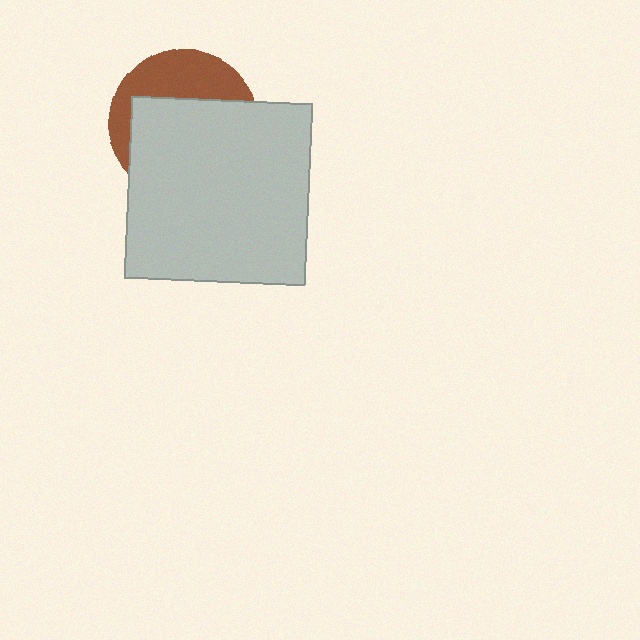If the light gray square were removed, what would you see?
You would see the complete brown circle.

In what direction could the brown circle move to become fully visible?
The brown circle could move up. That would shift it out from behind the light gray square entirely.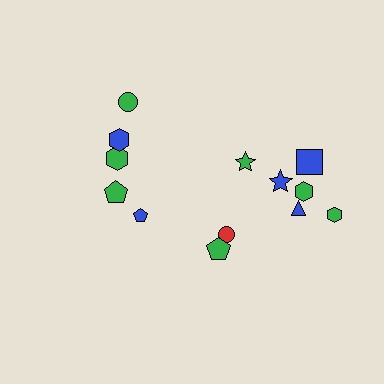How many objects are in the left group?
There are 5 objects.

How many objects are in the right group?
There are 8 objects.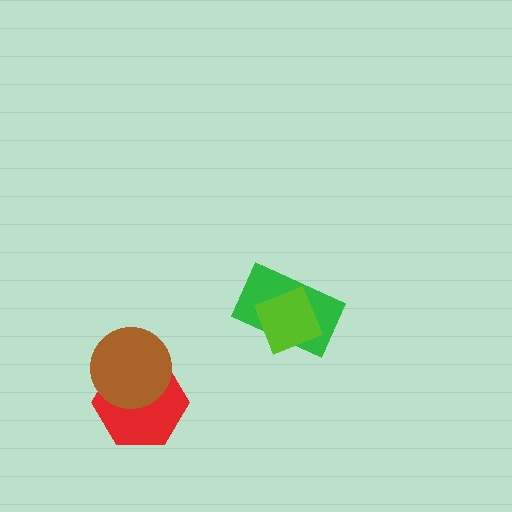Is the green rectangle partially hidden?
Yes, it is partially covered by another shape.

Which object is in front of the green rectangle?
The lime square is in front of the green rectangle.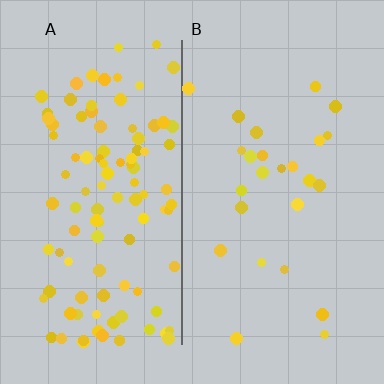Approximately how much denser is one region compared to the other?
Approximately 4.1× — region A over region B.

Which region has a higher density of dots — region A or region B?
A (the left).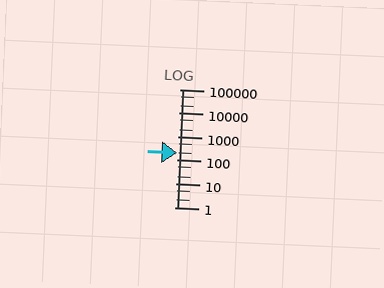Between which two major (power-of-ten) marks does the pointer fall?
The pointer is between 100 and 1000.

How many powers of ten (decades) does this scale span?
The scale spans 5 decades, from 1 to 100000.